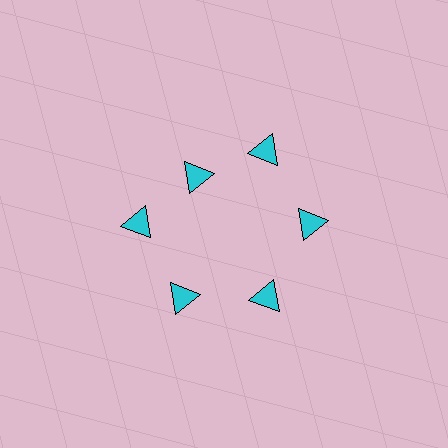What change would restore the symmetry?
The symmetry would be restored by moving it outward, back onto the ring so that all 6 triangles sit at equal angles and equal distance from the center.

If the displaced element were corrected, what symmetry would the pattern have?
It would have 6-fold rotational symmetry — the pattern would map onto itself every 60 degrees.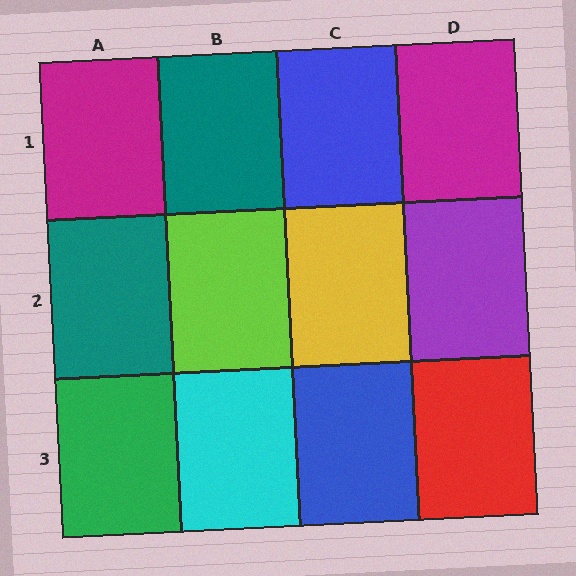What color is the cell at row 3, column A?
Green.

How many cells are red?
1 cell is red.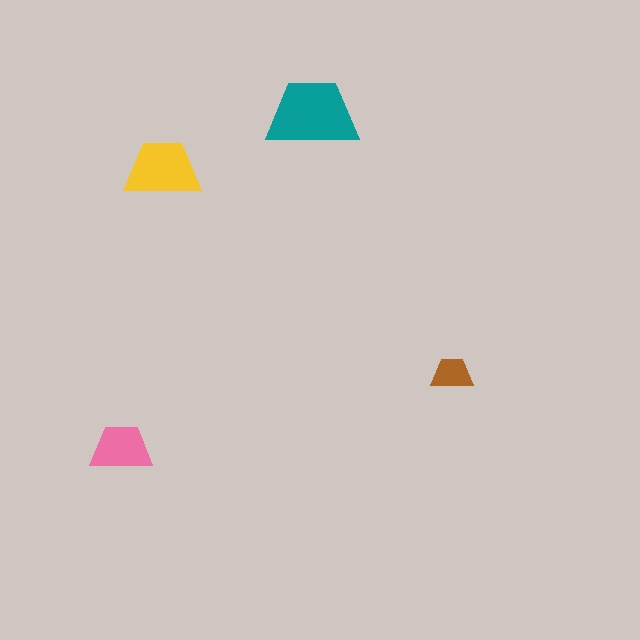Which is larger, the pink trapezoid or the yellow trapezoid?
The yellow one.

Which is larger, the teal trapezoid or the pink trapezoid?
The teal one.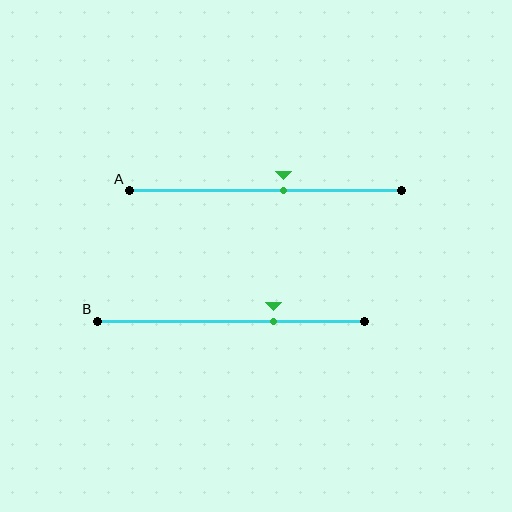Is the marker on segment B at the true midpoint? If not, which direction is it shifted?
No, the marker on segment B is shifted to the right by about 16% of the segment length.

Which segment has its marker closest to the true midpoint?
Segment A has its marker closest to the true midpoint.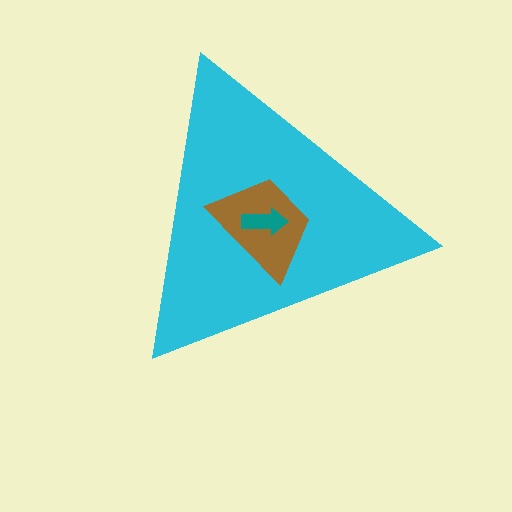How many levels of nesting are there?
3.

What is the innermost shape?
The teal arrow.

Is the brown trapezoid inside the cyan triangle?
Yes.